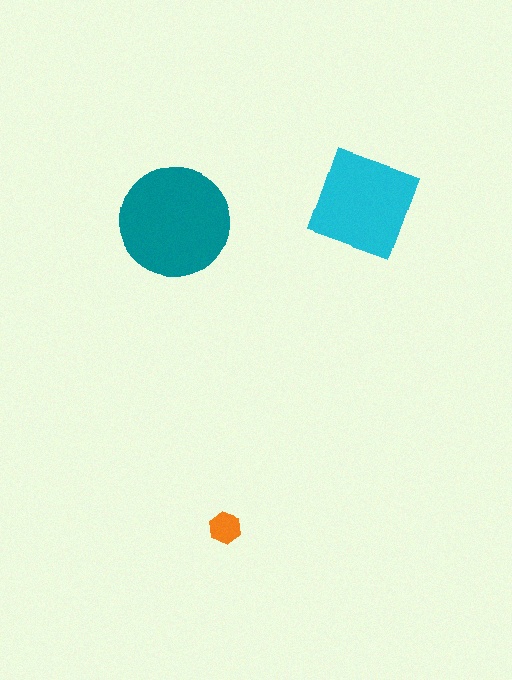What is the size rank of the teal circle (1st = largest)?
1st.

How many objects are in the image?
There are 3 objects in the image.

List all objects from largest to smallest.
The teal circle, the cyan square, the orange hexagon.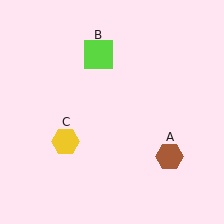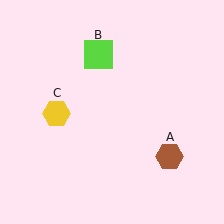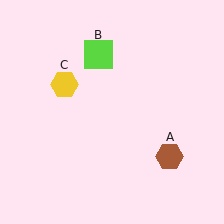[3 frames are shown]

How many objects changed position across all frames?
1 object changed position: yellow hexagon (object C).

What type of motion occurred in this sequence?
The yellow hexagon (object C) rotated clockwise around the center of the scene.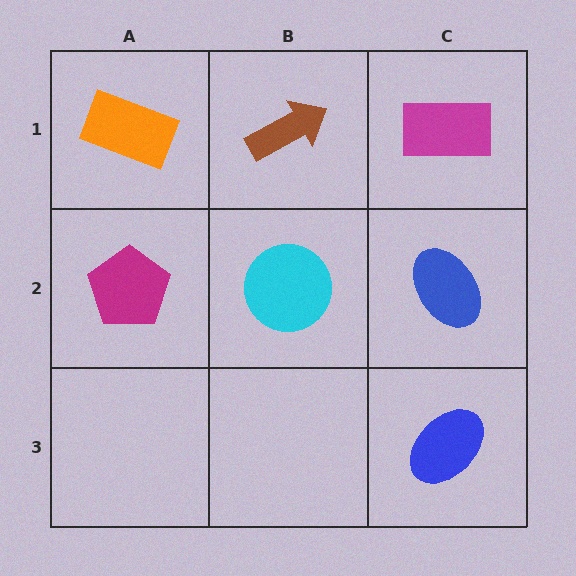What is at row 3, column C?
A blue ellipse.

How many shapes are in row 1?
3 shapes.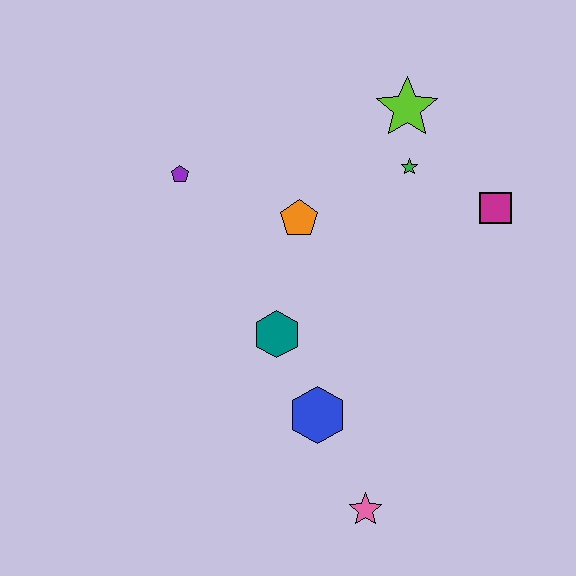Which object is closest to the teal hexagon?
The blue hexagon is closest to the teal hexagon.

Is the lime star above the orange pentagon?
Yes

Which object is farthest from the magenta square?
The pink star is farthest from the magenta square.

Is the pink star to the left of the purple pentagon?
No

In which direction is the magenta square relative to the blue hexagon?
The magenta square is above the blue hexagon.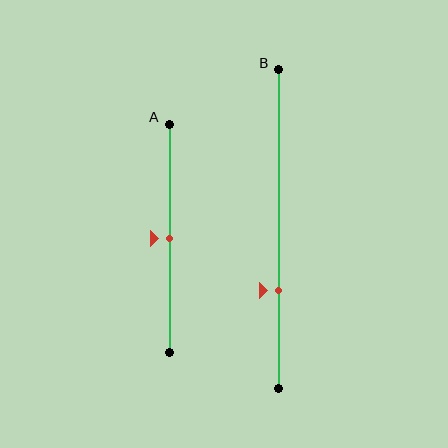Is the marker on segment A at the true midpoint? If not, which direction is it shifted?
Yes, the marker on segment A is at the true midpoint.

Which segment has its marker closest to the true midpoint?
Segment A has its marker closest to the true midpoint.